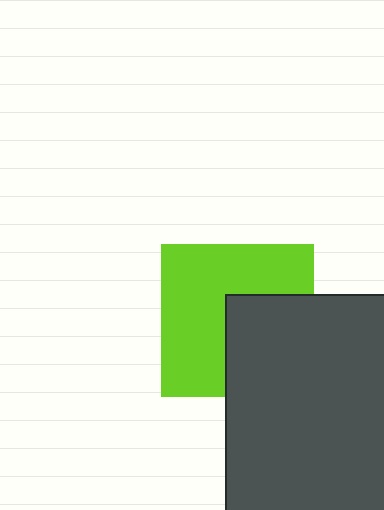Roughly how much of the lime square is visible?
About half of it is visible (roughly 61%).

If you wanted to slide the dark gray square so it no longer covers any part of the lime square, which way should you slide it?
Slide it toward the lower-right — that is the most direct way to separate the two shapes.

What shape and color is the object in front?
The object in front is a dark gray square.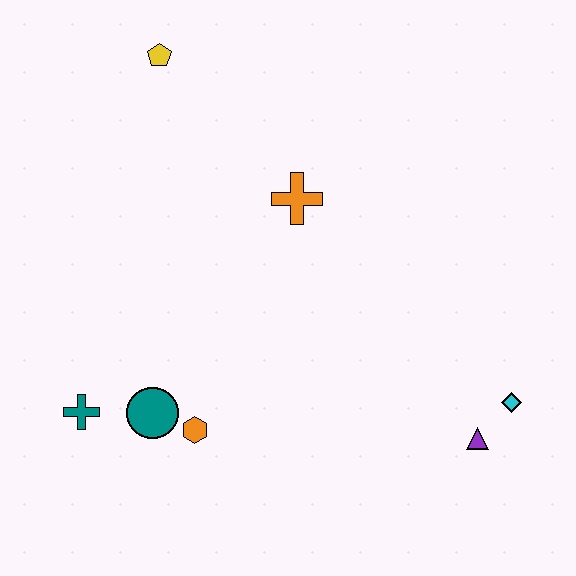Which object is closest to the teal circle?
The orange hexagon is closest to the teal circle.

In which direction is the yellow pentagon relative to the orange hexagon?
The yellow pentagon is above the orange hexagon.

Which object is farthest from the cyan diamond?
The yellow pentagon is farthest from the cyan diamond.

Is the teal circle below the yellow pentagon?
Yes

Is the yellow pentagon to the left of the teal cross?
No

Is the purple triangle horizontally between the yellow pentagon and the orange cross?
No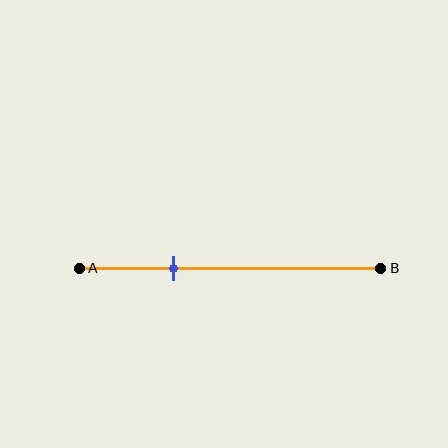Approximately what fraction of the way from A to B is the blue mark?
The blue mark is approximately 30% of the way from A to B.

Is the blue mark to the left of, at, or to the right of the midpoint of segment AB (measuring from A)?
The blue mark is to the left of the midpoint of segment AB.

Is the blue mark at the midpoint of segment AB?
No, the mark is at about 30% from A, not at the 50% midpoint.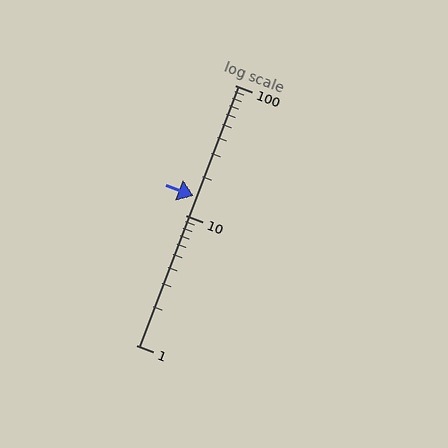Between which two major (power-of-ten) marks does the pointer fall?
The pointer is between 10 and 100.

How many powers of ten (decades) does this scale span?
The scale spans 2 decades, from 1 to 100.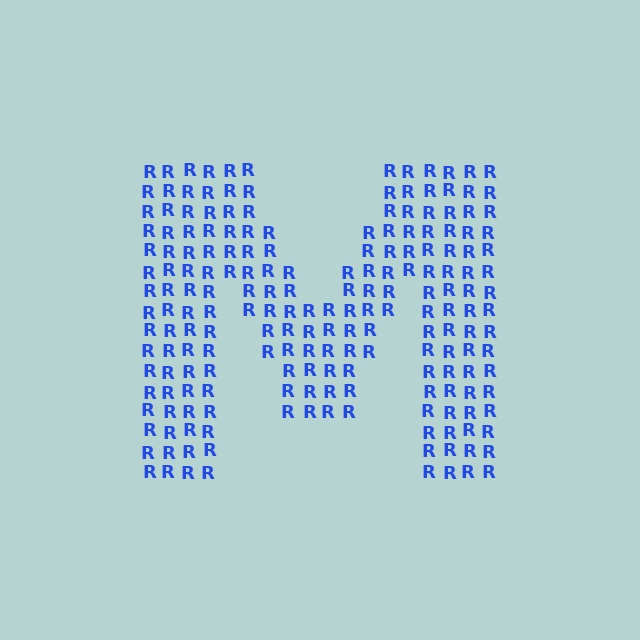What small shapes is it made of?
It is made of small letter R's.